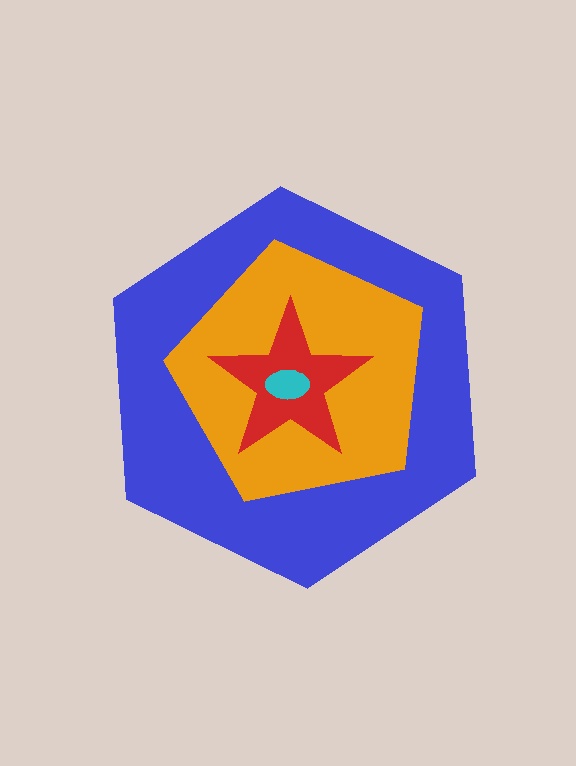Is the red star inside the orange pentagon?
Yes.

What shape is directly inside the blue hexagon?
The orange pentagon.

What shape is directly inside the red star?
The cyan ellipse.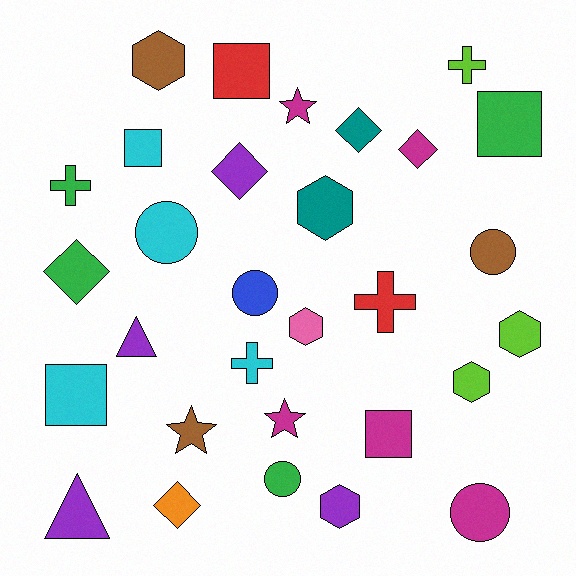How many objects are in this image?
There are 30 objects.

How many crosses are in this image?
There are 4 crosses.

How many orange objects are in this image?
There is 1 orange object.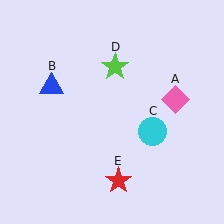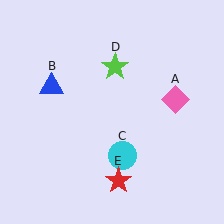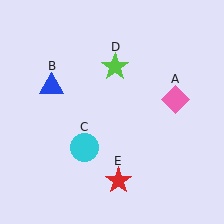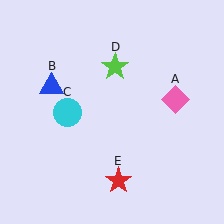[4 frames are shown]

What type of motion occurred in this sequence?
The cyan circle (object C) rotated clockwise around the center of the scene.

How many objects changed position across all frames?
1 object changed position: cyan circle (object C).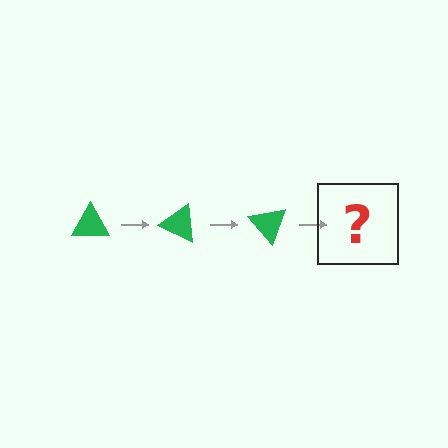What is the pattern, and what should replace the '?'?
The pattern is that the triangle rotates 25 degrees each step. The '?' should be a green triangle rotated 75 degrees.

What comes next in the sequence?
The next element should be a green triangle rotated 75 degrees.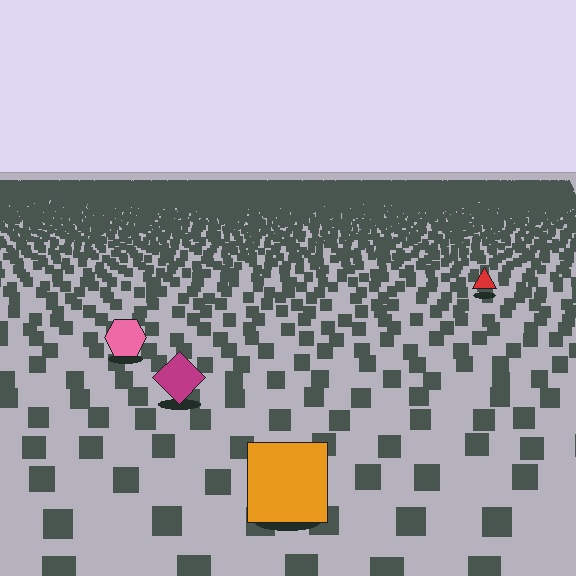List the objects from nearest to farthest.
From nearest to farthest: the orange square, the magenta diamond, the pink hexagon, the red triangle.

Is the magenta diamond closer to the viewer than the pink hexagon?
Yes. The magenta diamond is closer — you can tell from the texture gradient: the ground texture is coarser near it.